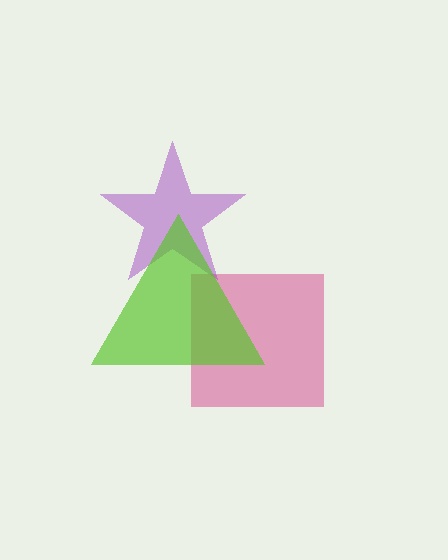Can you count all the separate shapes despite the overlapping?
Yes, there are 3 separate shapes.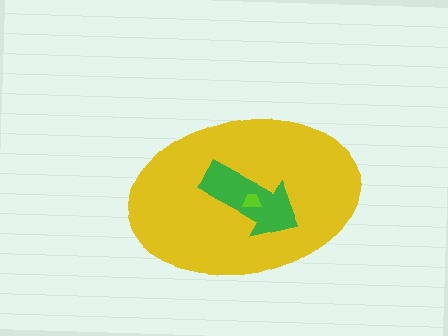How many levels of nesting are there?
3.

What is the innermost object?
The lime trapezoid.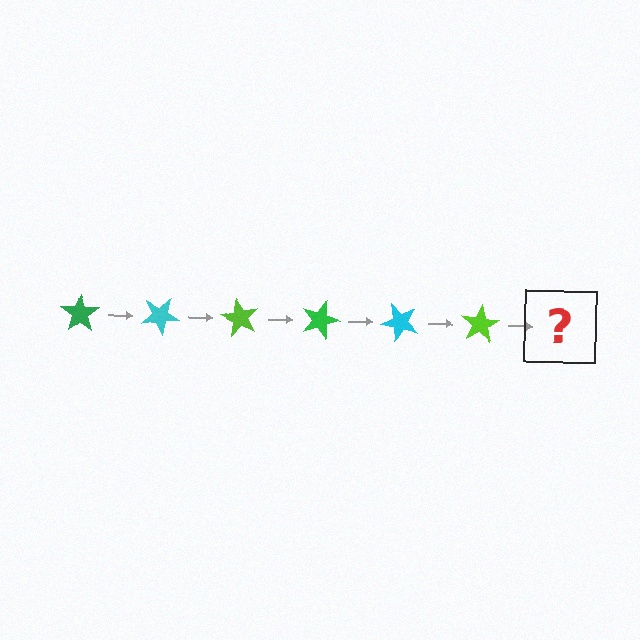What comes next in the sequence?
The next element should be a green star, rotated 180 degrees from the start.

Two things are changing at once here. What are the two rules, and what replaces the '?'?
The two rules are that it rotates 30 degrees each step and the color cycles through green, cyan, and lime. The '?' should be a green star, rotated 180 degrees from the start.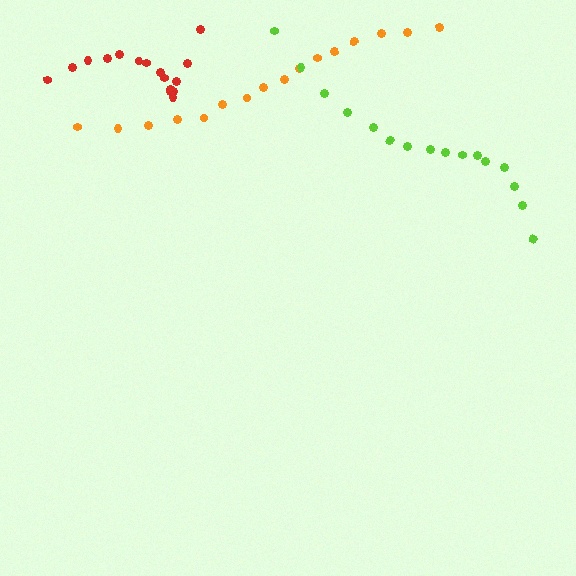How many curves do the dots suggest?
There are 3 distinct paths.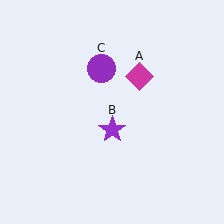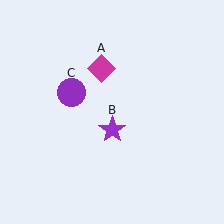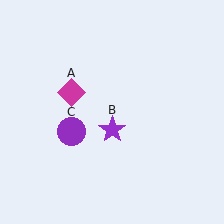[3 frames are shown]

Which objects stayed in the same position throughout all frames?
Purple star (object B) remained stationary.